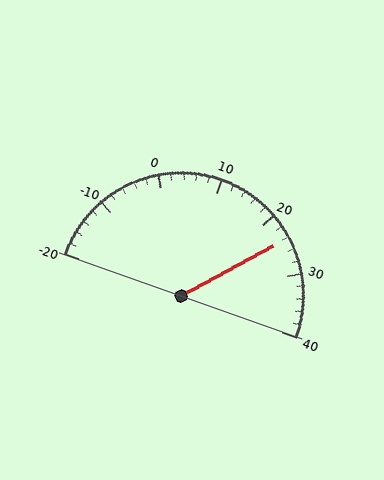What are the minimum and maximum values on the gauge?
The gauge ranges from -20 to 40.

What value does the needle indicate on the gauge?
The needle indicates approximately 24.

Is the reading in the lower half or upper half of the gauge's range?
The reading is in the upper half of the range (-20 to 40).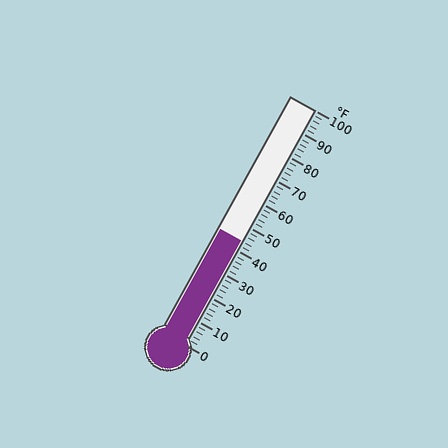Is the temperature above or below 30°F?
The temperature is above 30°F.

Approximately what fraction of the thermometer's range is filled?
The thermometer is filled to approximately 45% of its range.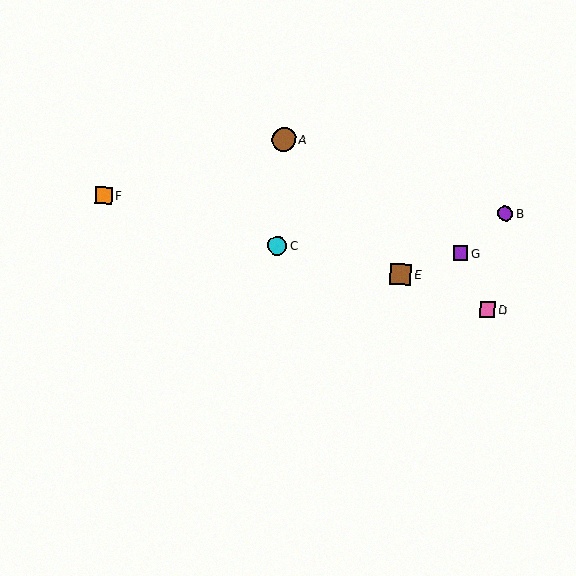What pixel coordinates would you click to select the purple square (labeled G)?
Click at (461, 253) to select the purple square G.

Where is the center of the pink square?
The center of the pink square is at (487, 310).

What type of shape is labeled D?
Shape D is a pink square.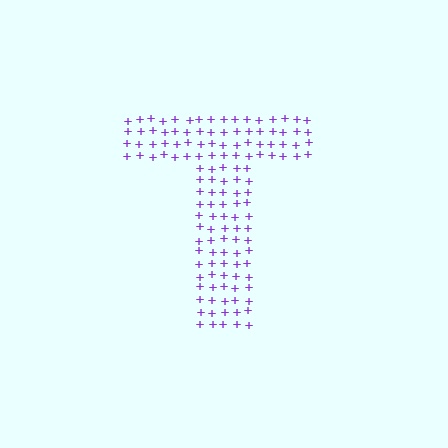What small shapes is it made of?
It is made of small plus signs.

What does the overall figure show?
The overall figure shows the letter T.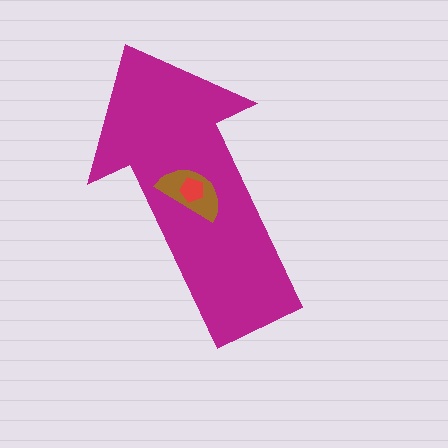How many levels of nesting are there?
3.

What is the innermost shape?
The red pentagon.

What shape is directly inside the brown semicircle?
The red pentagon.